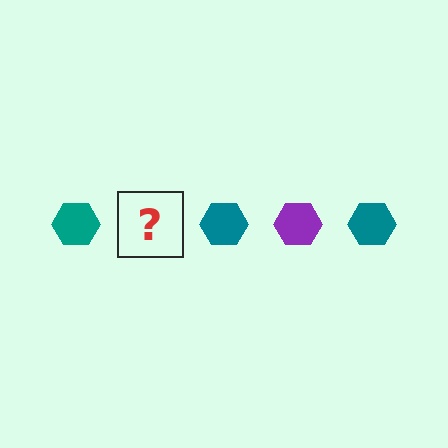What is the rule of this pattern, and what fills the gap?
The rule is that the pattern cycles through teal, purple hexagons. The gap should be filled with a purple hexagon.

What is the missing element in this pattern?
The missing element is a purple hexagon.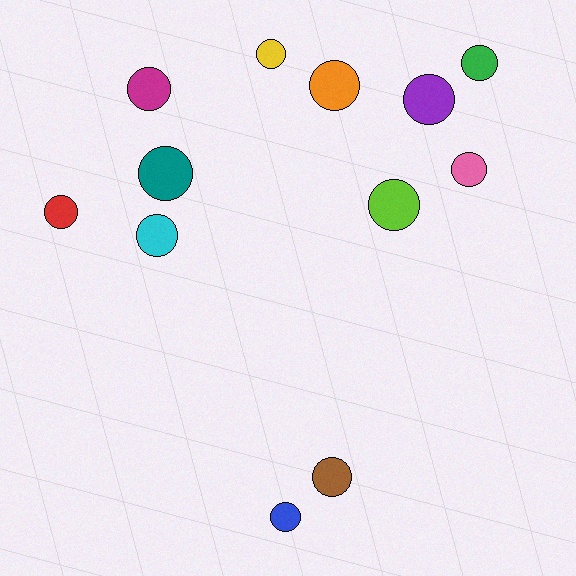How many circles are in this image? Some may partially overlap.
There are 12 circles.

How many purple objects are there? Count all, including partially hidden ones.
There is 1 purple object.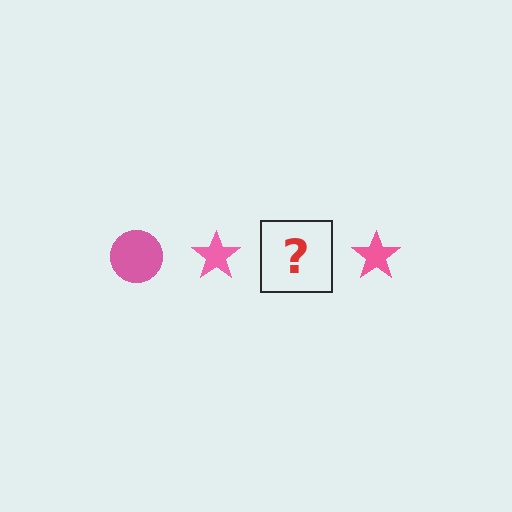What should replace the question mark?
The question mark should be replaced with a pink circle.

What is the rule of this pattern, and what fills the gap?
The rule is that the pattern cycles through circle, star shapes in pink. The gap should be filled with a pink circle.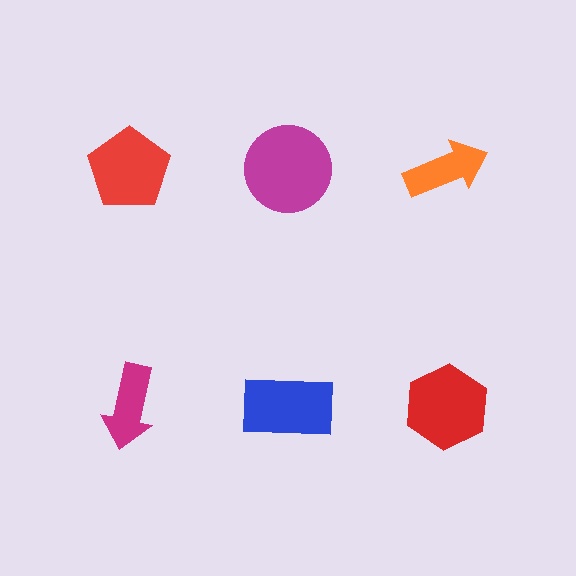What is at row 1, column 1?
A red pentagon.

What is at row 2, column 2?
A blue rectangle.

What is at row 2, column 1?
A magenta arrow.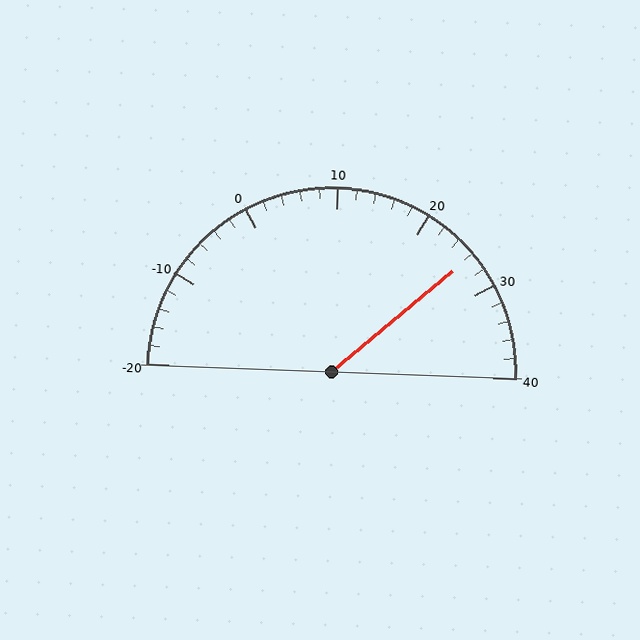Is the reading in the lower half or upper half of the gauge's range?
The reading is in the upper half of the range (-20 to 40).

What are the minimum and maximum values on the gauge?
The gauge ranges from -20 to 40.